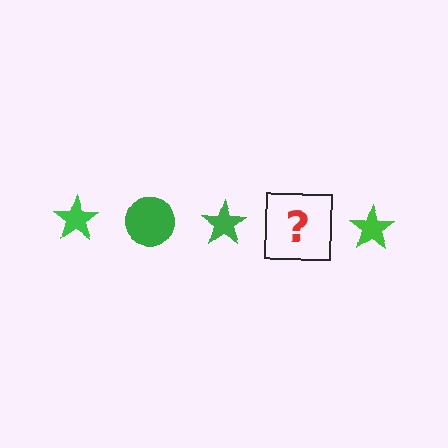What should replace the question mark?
The question mark should be replaced with a green circle.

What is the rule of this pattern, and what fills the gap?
The rule is that the pattern cycles through star, circle shapes in green. The gap should be filled with a green circle.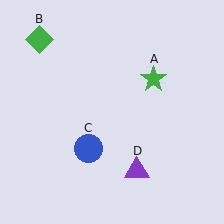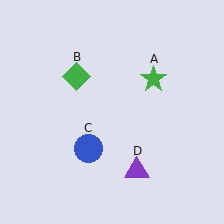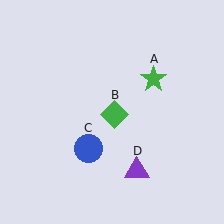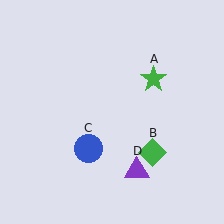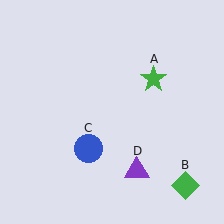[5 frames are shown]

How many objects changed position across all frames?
1 object changed position: green diamond (object B).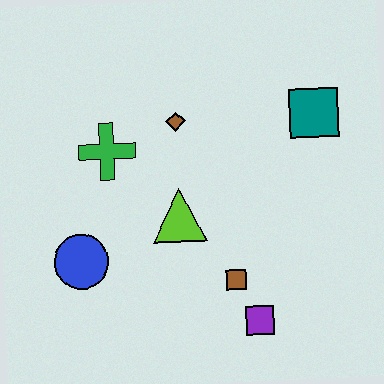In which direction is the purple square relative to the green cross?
The purple square is below the green cross.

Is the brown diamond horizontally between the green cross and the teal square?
Yes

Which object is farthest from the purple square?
The green cross is farthest from the purple square.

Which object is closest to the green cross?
The brown diamond is closest to the green cross.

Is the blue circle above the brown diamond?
No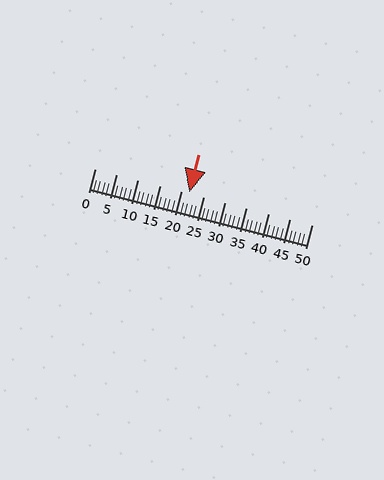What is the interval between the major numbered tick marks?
The major tick marks are spaced 5 units apart.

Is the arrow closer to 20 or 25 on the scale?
The arrow is closer to 20.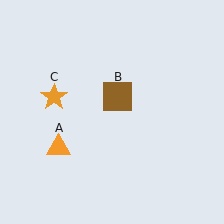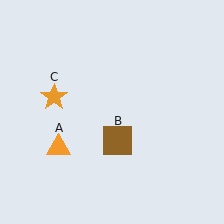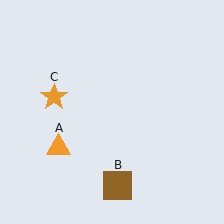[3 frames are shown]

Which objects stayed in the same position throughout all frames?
Orange triangle (object A) and orange star (object C) remained stationary.